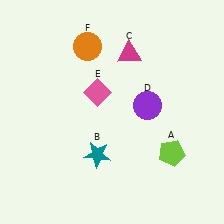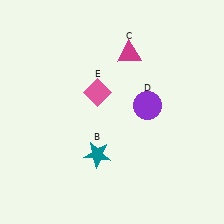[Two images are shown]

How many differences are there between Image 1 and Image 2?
There are 2 differences between the two images.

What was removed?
The orange circle (F), the lime pentagon (A) were removed in Image 2.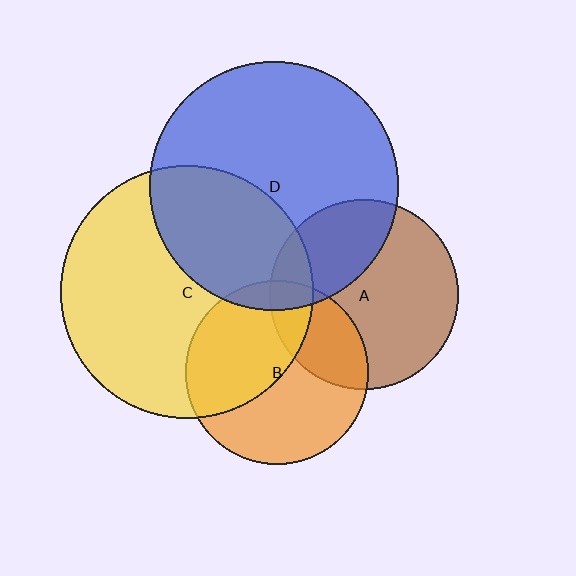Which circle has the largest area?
Circle C (yellow).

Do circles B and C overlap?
Yes.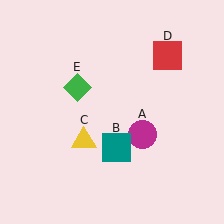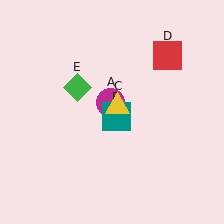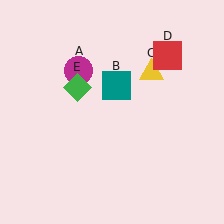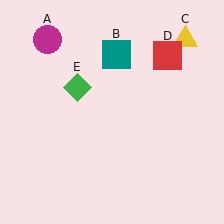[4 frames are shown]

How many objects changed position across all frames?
3 objects changed position: magenta circle (object A), teal square (object B), yellow triangle (object C).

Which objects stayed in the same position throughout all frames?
Red square (object D) and green diamond (object E) remained stationary.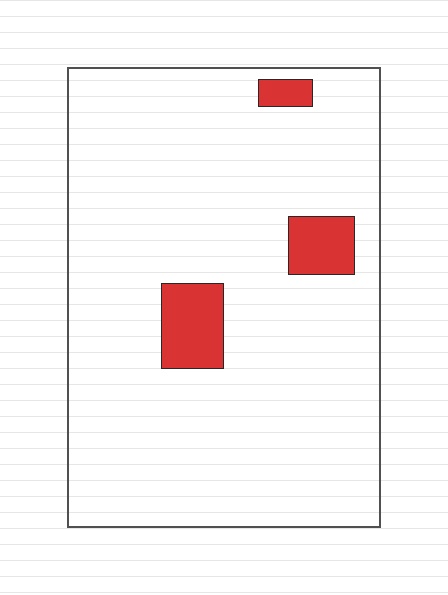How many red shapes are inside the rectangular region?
3.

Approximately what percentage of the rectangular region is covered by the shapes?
Approximately 10%.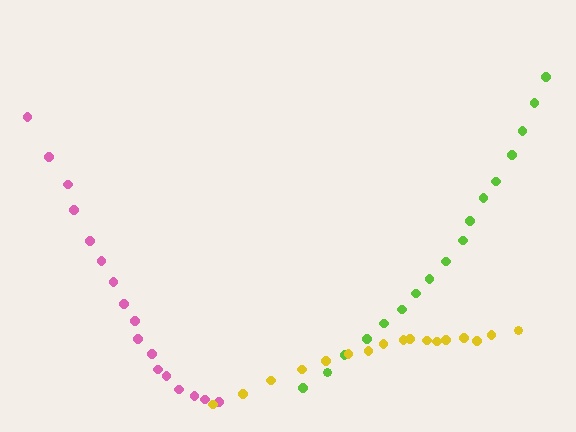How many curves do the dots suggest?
There are 3 distinct paths.